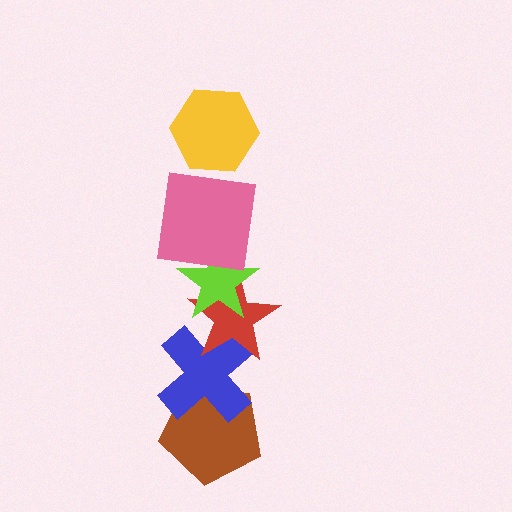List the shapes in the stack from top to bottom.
From top to bottom: the yellow hexagon, the pink square, the lime star, the red star, the blue cross, the brown pentagon.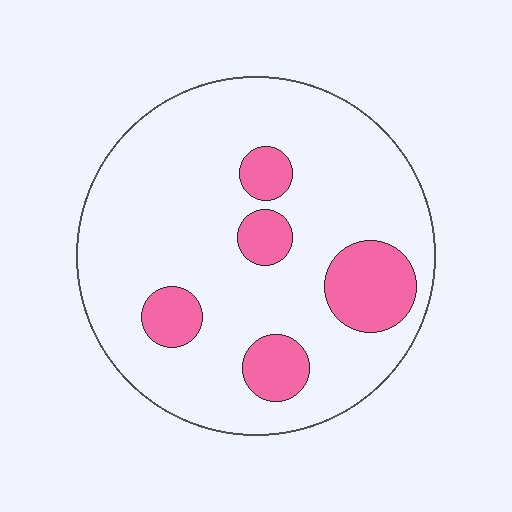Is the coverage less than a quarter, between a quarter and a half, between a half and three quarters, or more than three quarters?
Less than a quarter.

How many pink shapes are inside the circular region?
5.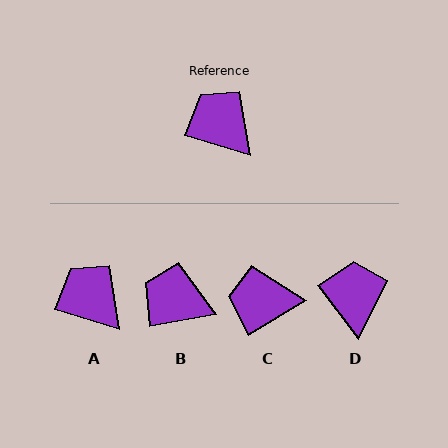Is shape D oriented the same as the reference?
No, it is off by about 36 degrees.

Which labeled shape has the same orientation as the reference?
A.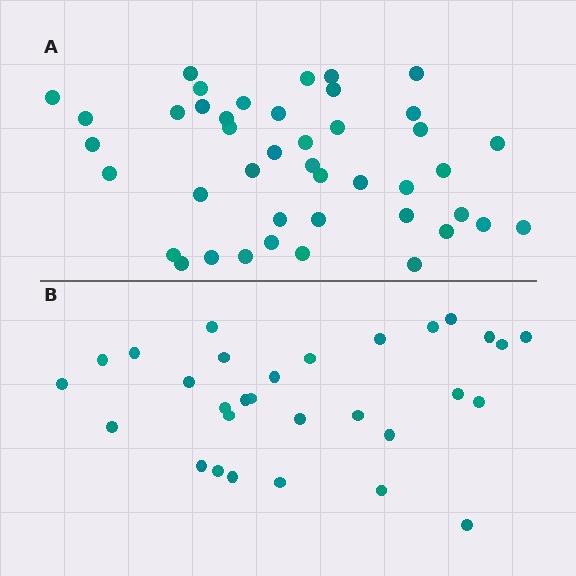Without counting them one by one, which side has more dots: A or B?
Region A (the top region) has more dots.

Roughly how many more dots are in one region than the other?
Region A has approximately 15 more dots than region B.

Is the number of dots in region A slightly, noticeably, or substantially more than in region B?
Region A has noticeably more, but not dramatically so. The ratio is roughly 1.4 to 1.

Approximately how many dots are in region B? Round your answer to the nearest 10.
About 30 dots.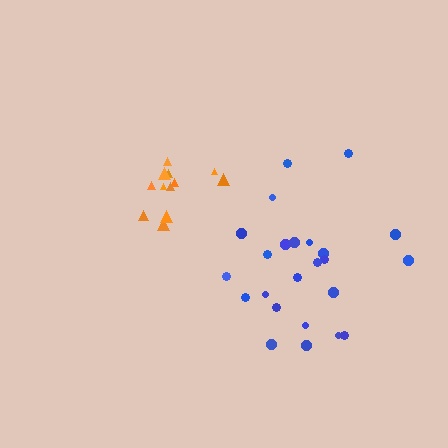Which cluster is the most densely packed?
Orange.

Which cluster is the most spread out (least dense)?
Blue.